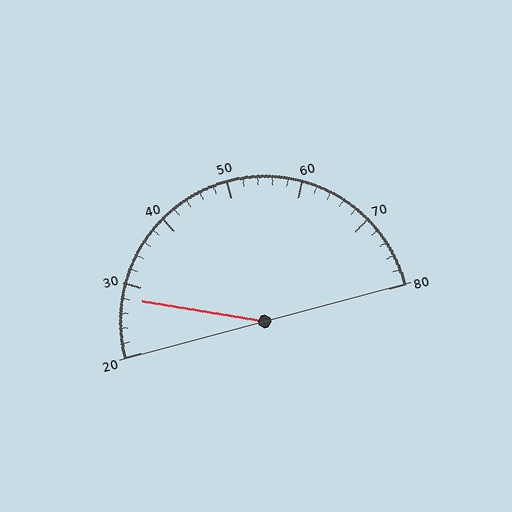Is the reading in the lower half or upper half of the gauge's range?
The reading is in the lower half of the range (20 to 80).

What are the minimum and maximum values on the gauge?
The gauge ranges from 20 to 80.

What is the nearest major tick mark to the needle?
The nearest major tick mark is 30.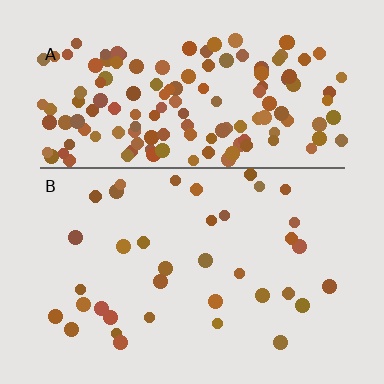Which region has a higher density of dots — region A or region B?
A (the top).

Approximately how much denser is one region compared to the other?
Approximately 4.1× — region A over region B.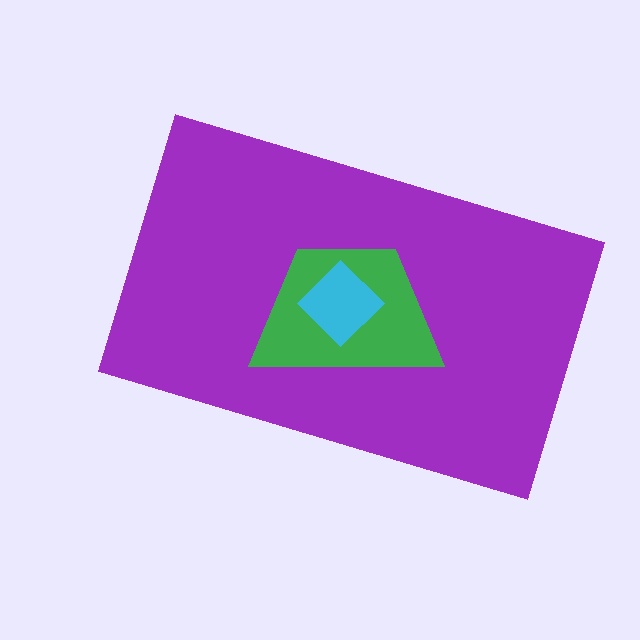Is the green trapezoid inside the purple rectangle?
Yes.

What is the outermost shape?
The purple rectangle.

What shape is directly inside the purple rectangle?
The green trapezoid.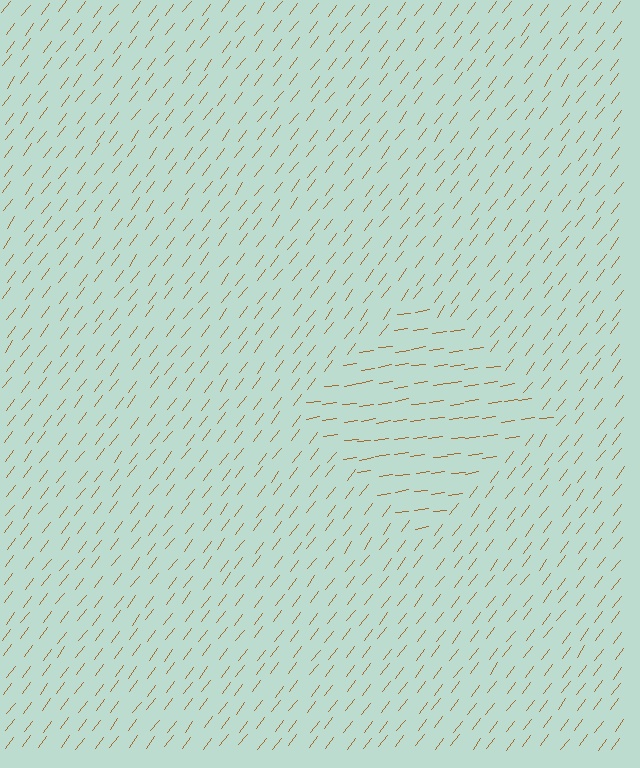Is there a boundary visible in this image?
Yes, there is a texture boundary formed by a change in line orientation.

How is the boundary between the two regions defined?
The boundary is defined purely by a change in line orientation (approximately 45 degrees difference). All lines are the same color and thickness.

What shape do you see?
I see a diamond.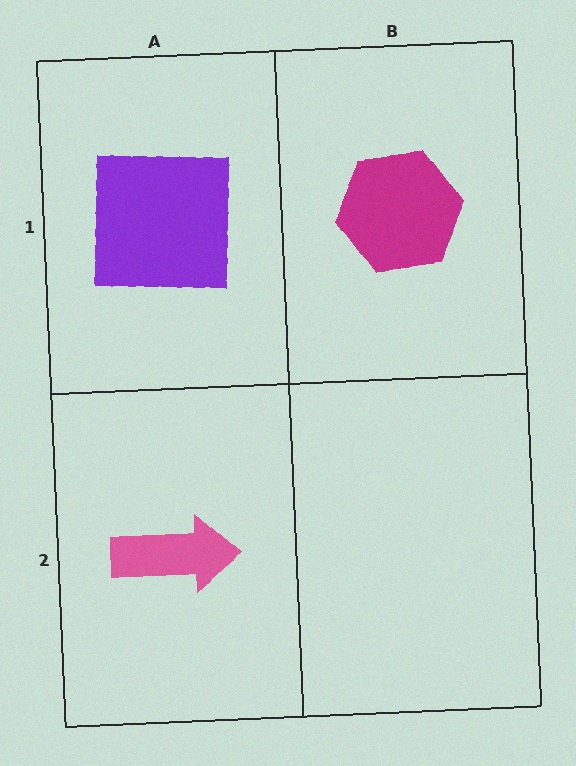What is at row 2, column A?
A pink arrow.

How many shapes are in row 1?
2 shapes.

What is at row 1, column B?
A magenta hexagon.